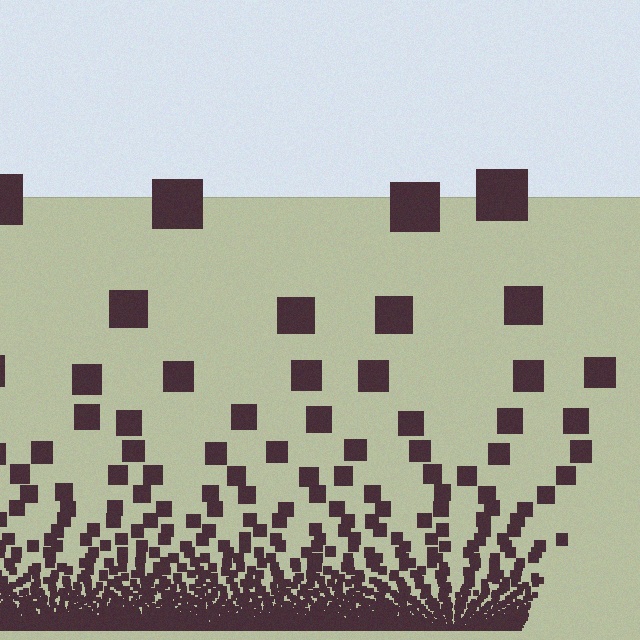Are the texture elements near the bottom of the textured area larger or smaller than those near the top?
Smaller. The gradient is inverted — elements near the bottom are smaller and denser.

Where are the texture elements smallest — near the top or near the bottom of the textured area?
Near the bottom.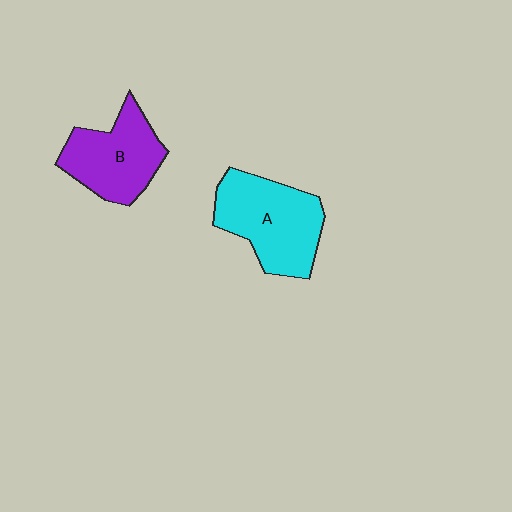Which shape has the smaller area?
Shape B (purple).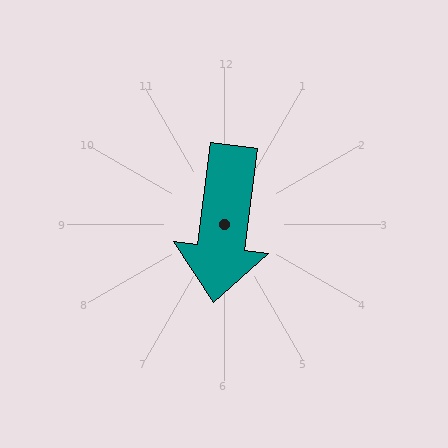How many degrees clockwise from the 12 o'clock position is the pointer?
Approximately 187 degrees.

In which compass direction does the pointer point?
South.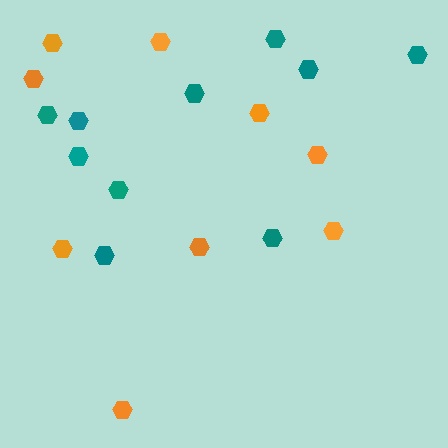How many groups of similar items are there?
There are 2 groups: one group of orange hexagons (9) and one group of teal hexagons (10).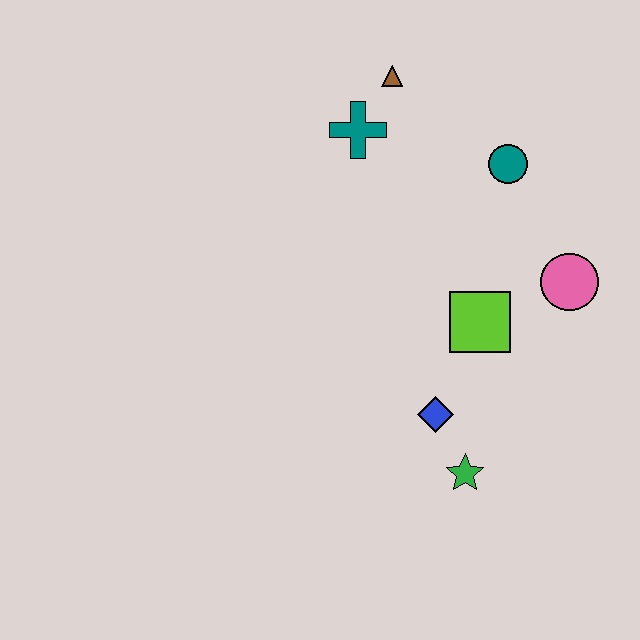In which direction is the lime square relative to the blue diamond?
The lime square is above the blue diamond.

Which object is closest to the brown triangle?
The teal cross is closest to the brown triangle.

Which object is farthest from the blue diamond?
The brown triangle is farthest from the blue diamond.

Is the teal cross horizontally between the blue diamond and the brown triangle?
No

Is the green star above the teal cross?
No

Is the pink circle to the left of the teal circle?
No